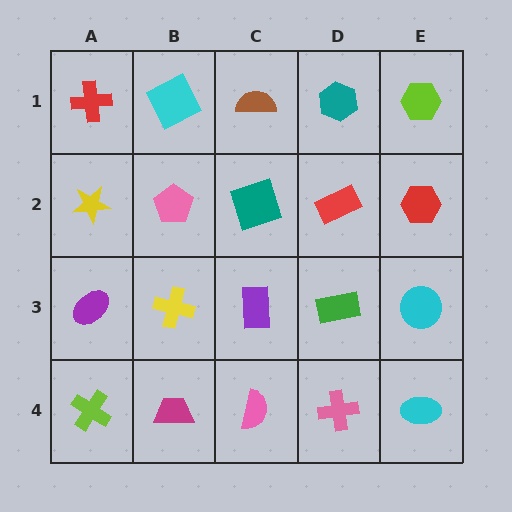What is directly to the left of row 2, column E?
A red rectangle.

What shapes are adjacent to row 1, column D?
A red rectangle (row 2, column D), a brown semicircle (row 1, column C), a lime hexagon (row 1, column E).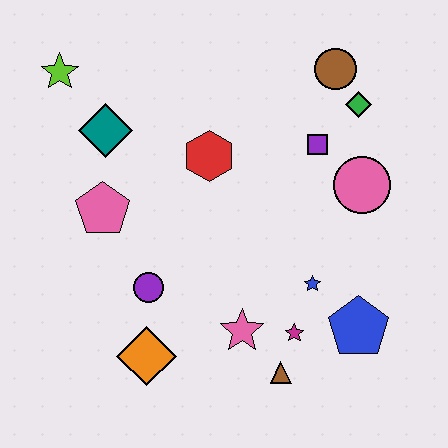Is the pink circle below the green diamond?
Yes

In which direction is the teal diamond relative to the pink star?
The teal diamond is above the pink star.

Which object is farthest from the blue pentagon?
The lime star is farthest from the blue pentagon.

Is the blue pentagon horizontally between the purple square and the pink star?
No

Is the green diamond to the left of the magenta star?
No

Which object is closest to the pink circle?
The purple square is closest to the pink circle.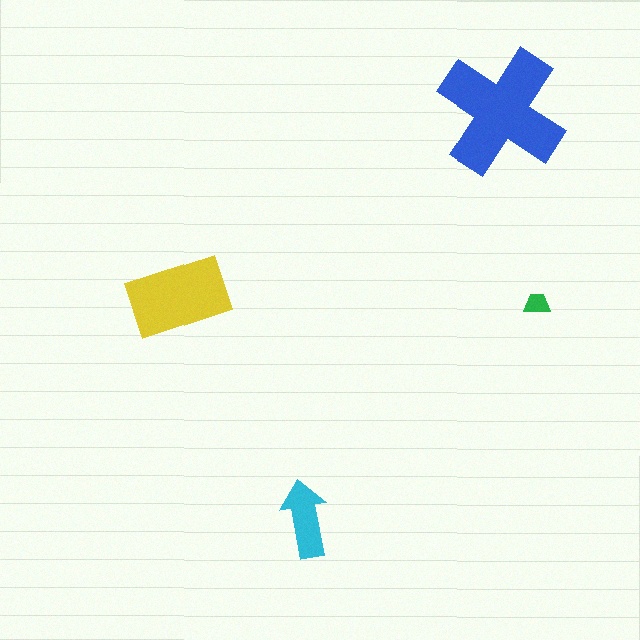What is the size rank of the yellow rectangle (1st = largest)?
2nd.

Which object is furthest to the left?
The yellow rectangle is leftmost.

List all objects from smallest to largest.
The green trapezoid, the cyan arrow, the yellow rectangle, the blue cross.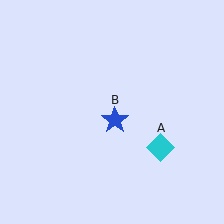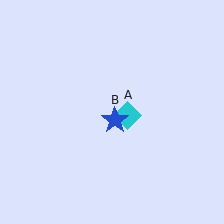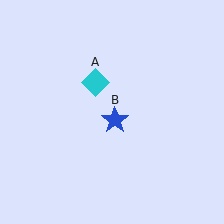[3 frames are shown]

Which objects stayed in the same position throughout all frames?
Blue star (object B) remained stationary.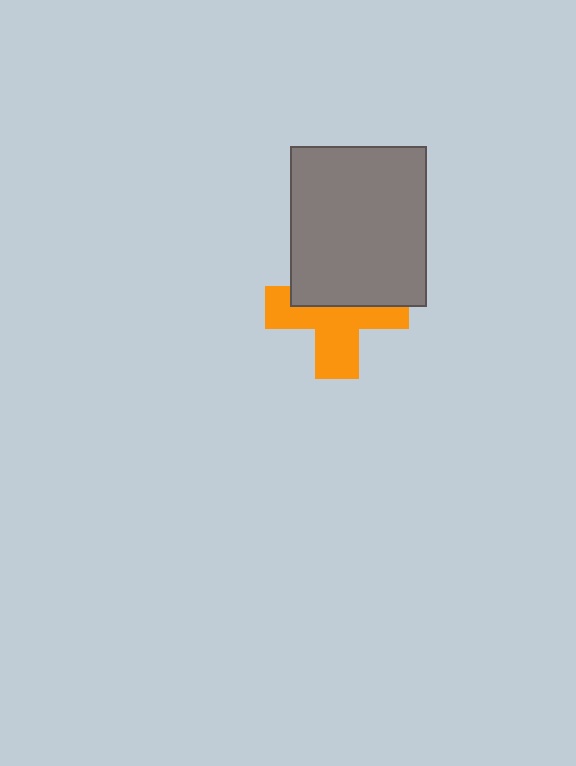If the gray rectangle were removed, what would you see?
You would see the complete orange cross.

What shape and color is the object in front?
The object in front is a gray rectangle.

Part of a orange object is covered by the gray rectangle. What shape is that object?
It is a cross.